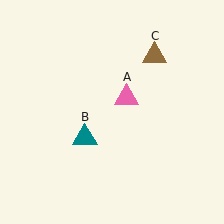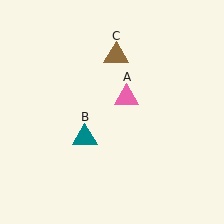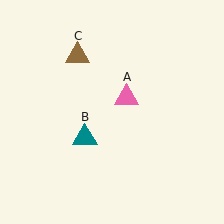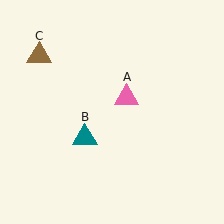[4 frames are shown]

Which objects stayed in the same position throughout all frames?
Pink triangle (object A) and teal triangle (object B) remained stationary.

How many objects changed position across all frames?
1 object changed position: brown triangle (object C).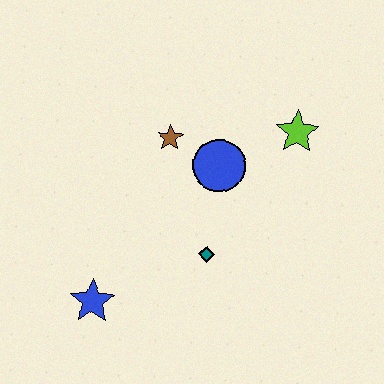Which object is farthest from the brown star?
The blue star is farthest from the brown star.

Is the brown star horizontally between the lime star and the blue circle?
No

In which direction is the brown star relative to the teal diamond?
The brown star is above the teal diamond.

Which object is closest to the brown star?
The blue circle is closest to the brown star.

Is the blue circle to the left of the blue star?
No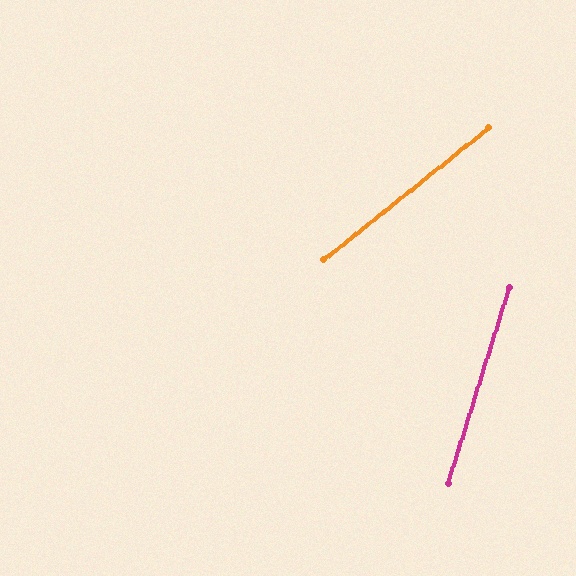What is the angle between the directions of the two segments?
Approximately 34 degrees.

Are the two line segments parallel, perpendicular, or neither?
Neither parallel nor perpendicular — they differ by about 34°.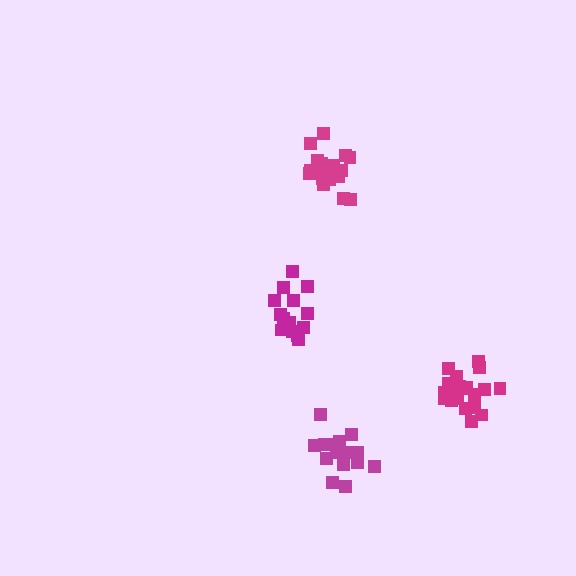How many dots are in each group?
Group 1: 15 dots, Group 2: 21 dots, Group 3: 21 dots, Group 4: 15 dots (72 total).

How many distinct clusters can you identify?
There are 4 distinct clusters.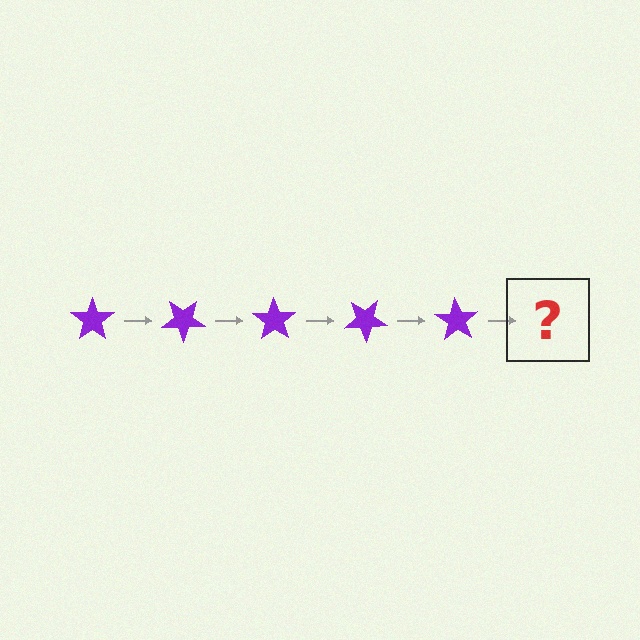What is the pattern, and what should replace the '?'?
The pattern is that the star rotates 35 degrees each step. The '?' should be a purple star rotated 175 degrees.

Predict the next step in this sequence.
The next step is a purple star rotated 175 degrees.